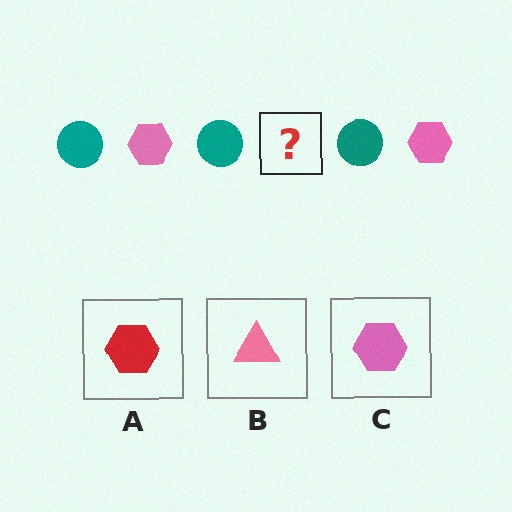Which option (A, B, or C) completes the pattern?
C.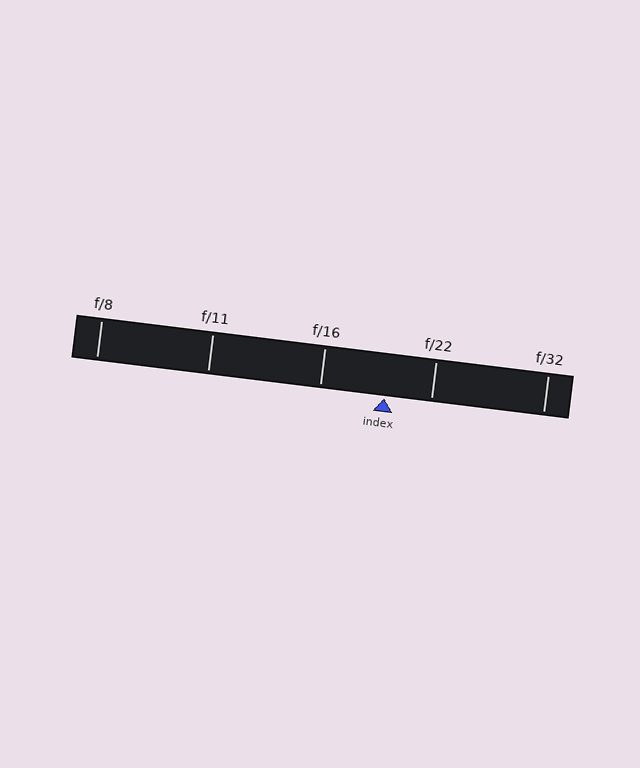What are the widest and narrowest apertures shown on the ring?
The widest aperture shown is f/8 and the narrowest is f/32.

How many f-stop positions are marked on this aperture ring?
There are 5 f-stop positions marked.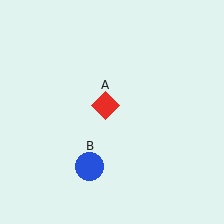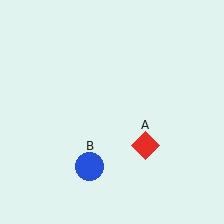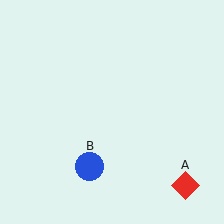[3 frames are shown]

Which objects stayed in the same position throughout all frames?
Blue circle (object B) remained stationary.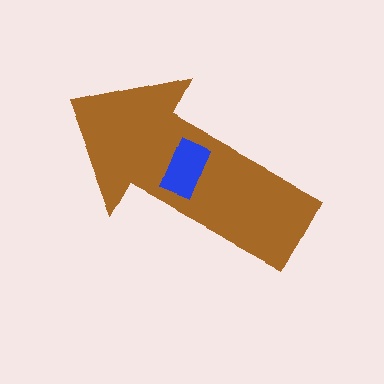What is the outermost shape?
The brown arrow.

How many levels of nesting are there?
2.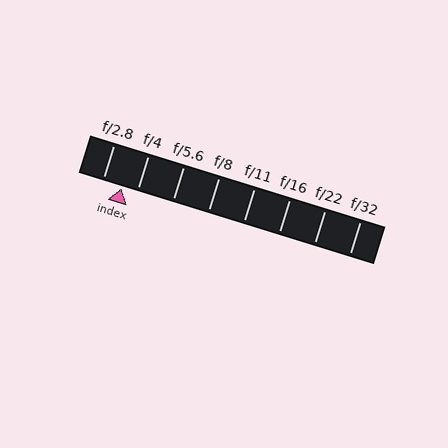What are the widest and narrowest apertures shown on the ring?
The widest aperture shown is f/2.8 and the narrowest is f/32.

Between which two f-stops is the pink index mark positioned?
The index mark is between f/2.8 and f/4.